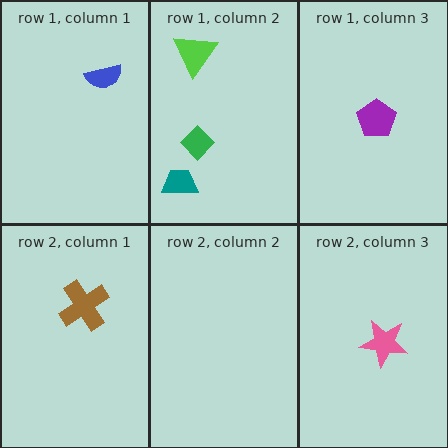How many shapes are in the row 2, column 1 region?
1.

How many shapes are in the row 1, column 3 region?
1.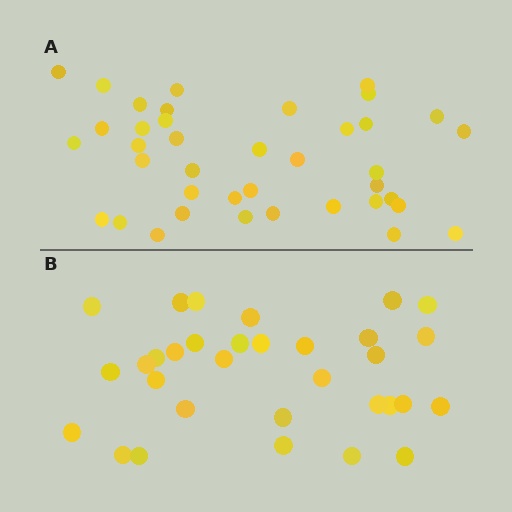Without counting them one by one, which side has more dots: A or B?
Region A (the top region) has more dots.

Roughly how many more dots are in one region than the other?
Region A has roughly 8 or so more dots than region B.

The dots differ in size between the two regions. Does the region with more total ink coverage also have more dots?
No. Region B has more total ink coverage because its dots are larger, but region A actually contains more individual dots. Total area can be misleading — the number of items is what matters here.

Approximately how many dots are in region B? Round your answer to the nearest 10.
About 30 dots. (The exact count is 32, which rounds to 30.)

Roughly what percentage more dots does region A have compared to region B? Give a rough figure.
About 20% more.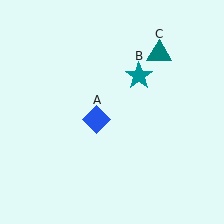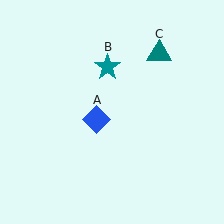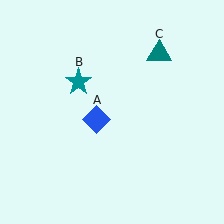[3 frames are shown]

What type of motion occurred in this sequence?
The teal star (object B) rotated counterclockwise around the center of the scene.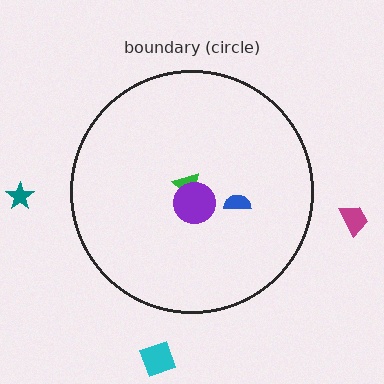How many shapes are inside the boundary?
3 inside, 3 outside.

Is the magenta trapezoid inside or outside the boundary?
Outside.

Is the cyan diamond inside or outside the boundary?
Outside.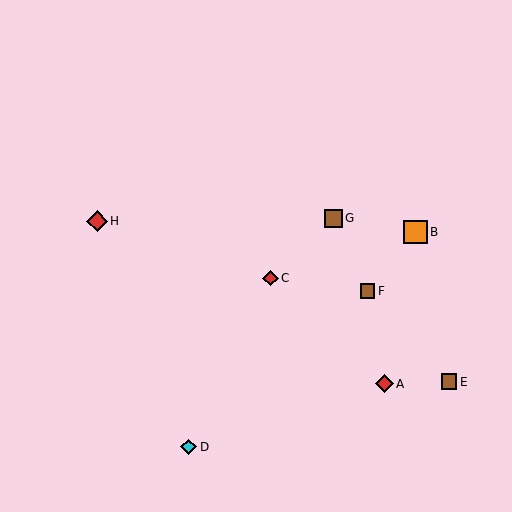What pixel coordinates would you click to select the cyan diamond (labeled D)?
Click at (189, 447) to select the cyan diamond D.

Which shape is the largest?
The orange square (labeled B) is the largest.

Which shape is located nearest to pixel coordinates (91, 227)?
The red diamond (labeled H) at (97, 221) is nearest to that location.